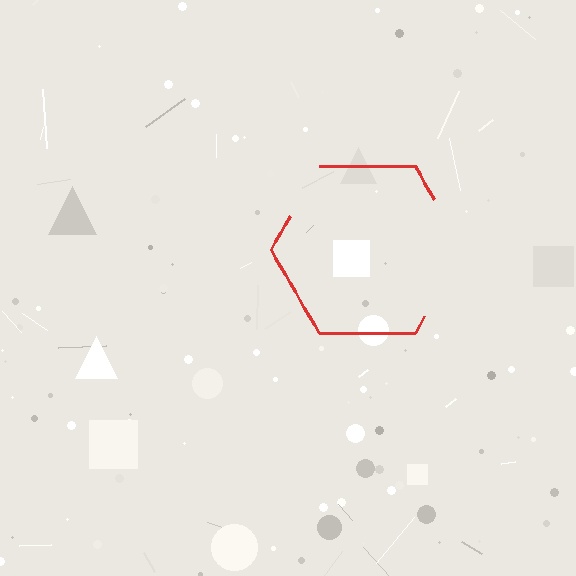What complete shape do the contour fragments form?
The contour fragments form a hexagon.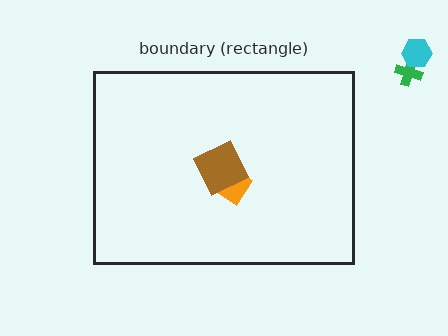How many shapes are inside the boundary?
2 inside, 2 outside.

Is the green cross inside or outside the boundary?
Outside.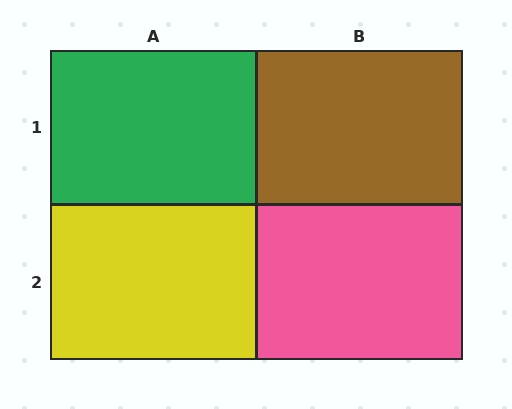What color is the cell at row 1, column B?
Brown.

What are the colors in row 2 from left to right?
Yellow, pink.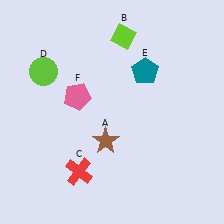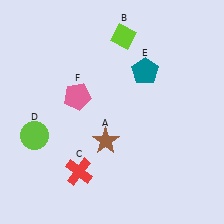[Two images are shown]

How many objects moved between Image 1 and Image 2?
1 object moved between the two images.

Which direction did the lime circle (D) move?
The lime circle (D) moved down.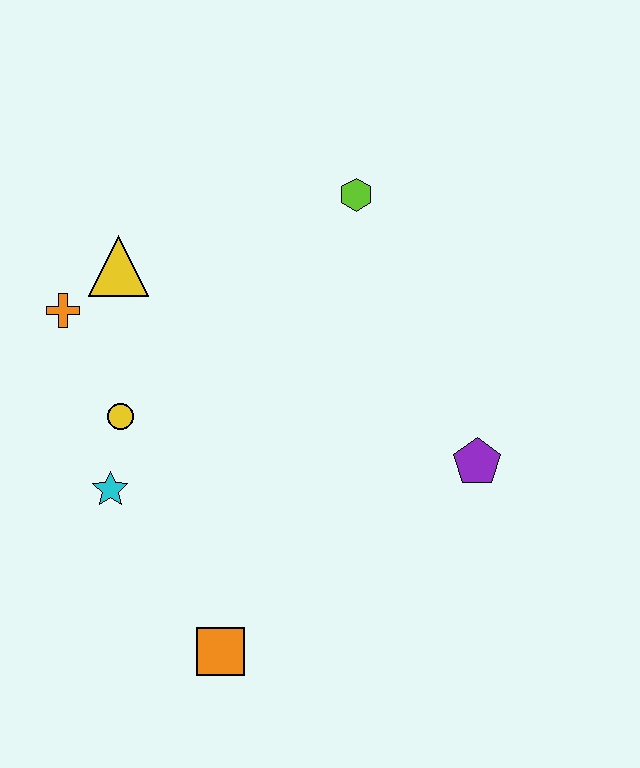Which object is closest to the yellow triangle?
The orange cross is closest to the yellow triangle.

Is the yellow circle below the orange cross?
Yes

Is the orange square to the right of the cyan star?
Yes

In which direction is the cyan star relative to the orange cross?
The cyan star is below the orange cross.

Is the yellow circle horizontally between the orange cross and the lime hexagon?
Yes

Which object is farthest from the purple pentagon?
The orange cross is farthest from the purple pentagon.